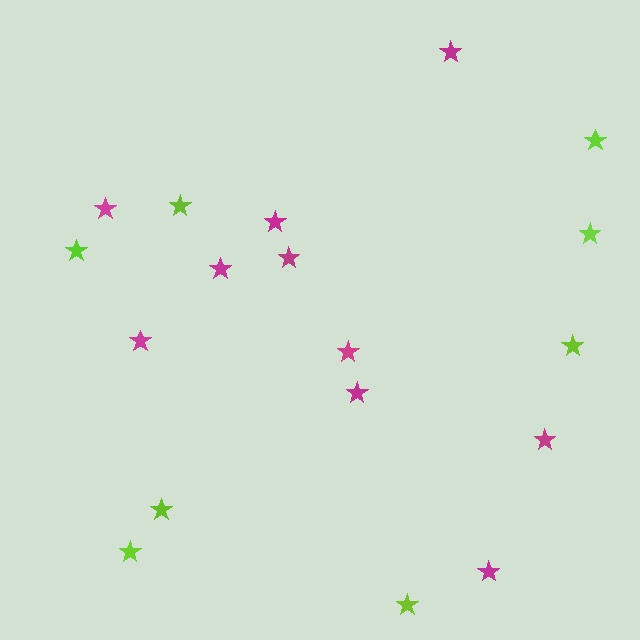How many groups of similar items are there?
There are 2 groups: one group of lime stars (8) and one group of magenta stars (10).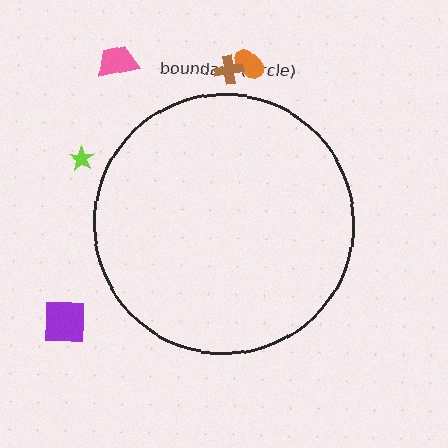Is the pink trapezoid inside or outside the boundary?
Outside.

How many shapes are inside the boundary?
0 inside, 5 outside.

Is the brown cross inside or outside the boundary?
Outside.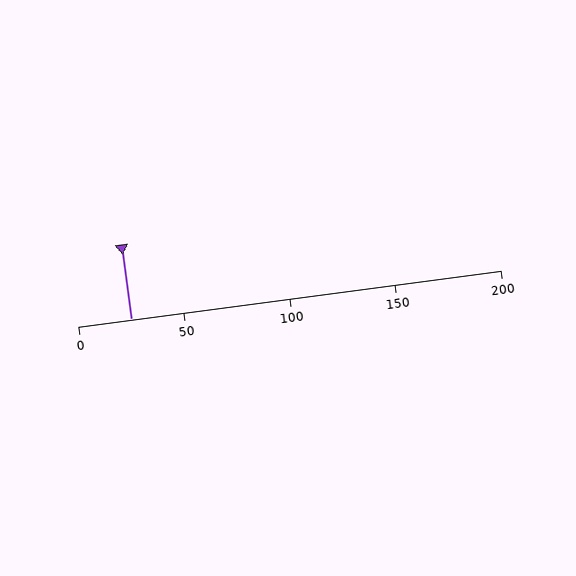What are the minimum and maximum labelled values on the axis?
The axis runs from 0 to 200.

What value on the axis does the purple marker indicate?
The marker indicates approximately 25.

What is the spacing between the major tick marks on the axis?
The major ticks are spaced 50 apart.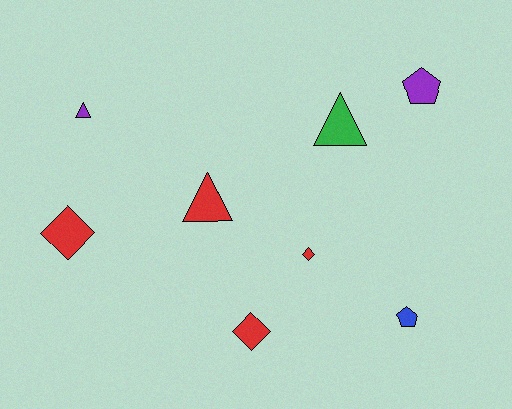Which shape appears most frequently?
Triangle, with 3 objects.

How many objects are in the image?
There are 8 objects.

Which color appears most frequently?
Red, with 4 objects.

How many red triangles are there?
There is 1 red triangle.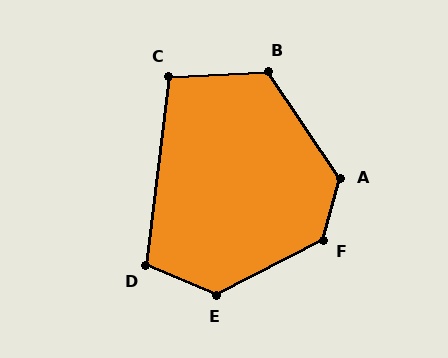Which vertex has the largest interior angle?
F, at approximately 133 degrees.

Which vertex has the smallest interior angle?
C, at approximately 100 degrees.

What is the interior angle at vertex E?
Approximately 130 degrees (obtuse).